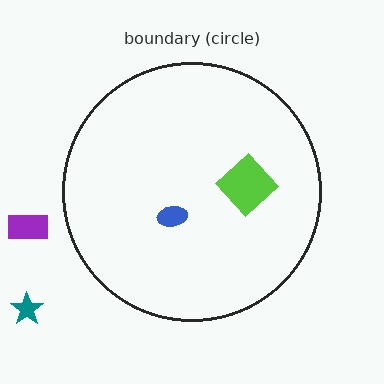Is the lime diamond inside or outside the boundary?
Inside.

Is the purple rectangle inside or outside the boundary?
Outside.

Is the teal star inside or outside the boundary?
Outside.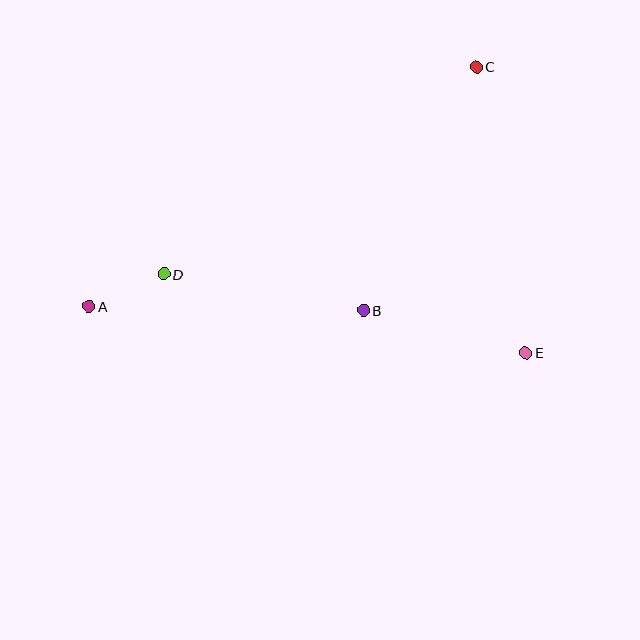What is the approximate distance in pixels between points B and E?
The distance between B and E is approximately 168 pixels.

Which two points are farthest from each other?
Points A and C are farthest from each other.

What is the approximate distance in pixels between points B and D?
The distance between B and D is approximately 203 pixels.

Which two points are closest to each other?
Points A and D are closest to each other.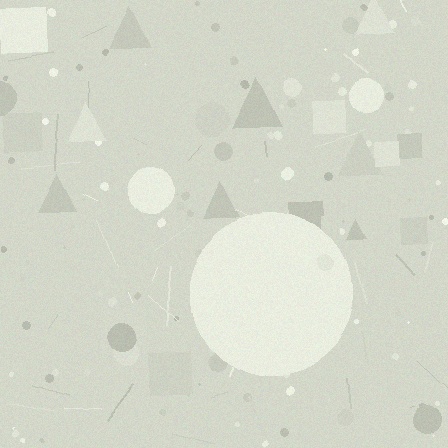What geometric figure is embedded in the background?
A circle is embedded in the background.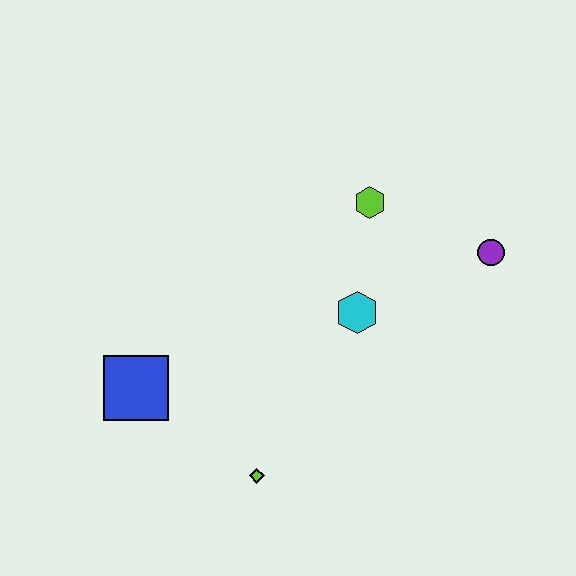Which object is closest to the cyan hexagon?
The lime hexagon is closest to the cyan hexagon.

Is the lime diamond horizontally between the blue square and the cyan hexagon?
Yes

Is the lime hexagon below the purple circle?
No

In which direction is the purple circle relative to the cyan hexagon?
The purple circle is to the right of the cyan hexagon.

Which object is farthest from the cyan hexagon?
The blue square is farthest from the cyan hexagon.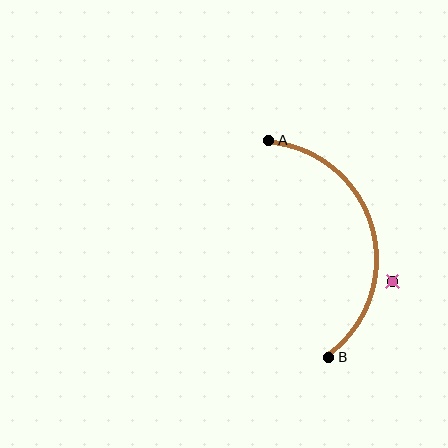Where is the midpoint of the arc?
The arc midpoint is the point on the curve farthest from the straight line joining A and B. It sits to the right of that line.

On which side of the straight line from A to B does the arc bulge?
The arc bulges to the right of the straight line connecting A and B.